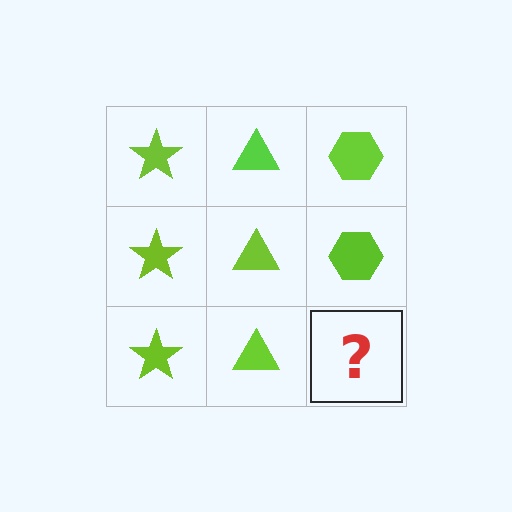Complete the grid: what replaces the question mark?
The question mark should be replaced with a lime hexagon.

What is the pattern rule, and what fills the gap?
The rule is that each column has a consistent shape. The gap should be filled with a lime hexagon.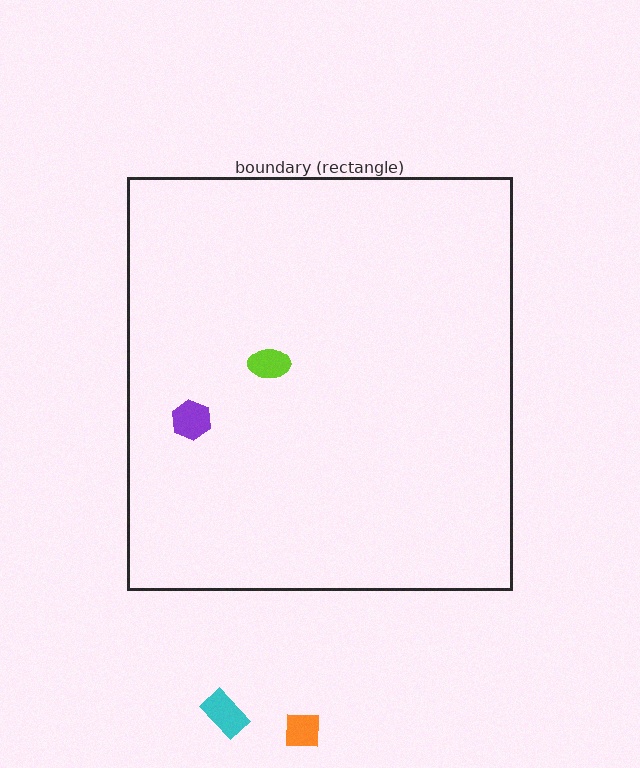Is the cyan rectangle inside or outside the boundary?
Outside.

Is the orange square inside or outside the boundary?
Outside.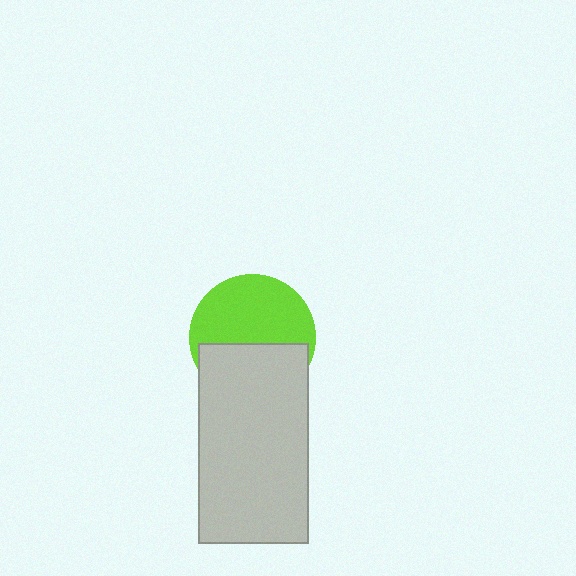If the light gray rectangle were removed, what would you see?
You would see the complete lime circle.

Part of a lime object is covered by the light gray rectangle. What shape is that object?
It is a circle.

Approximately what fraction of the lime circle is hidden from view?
Roughly 42% of the lime circle is hidden behind the light gray rectangle.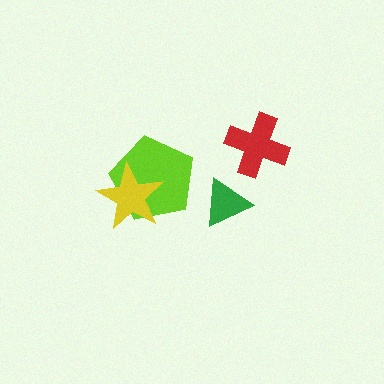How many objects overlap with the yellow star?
1 object overlaps with the yellow star.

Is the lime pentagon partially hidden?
Yes, it is partially covered by another shape.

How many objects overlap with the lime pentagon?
1 object overlaps with the lime pentagon.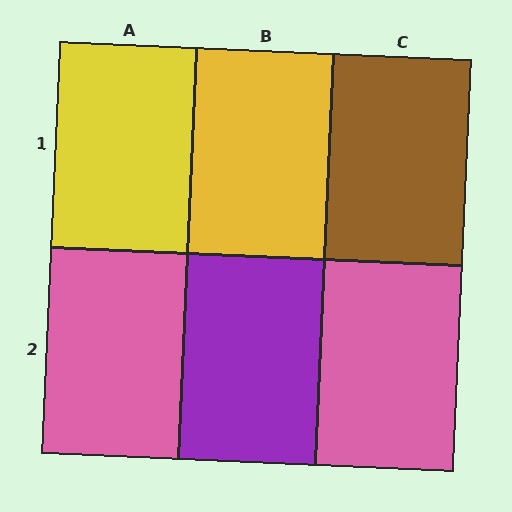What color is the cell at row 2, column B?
Purple.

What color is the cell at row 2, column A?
Pink.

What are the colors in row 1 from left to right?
Yellow, yellow, brown.